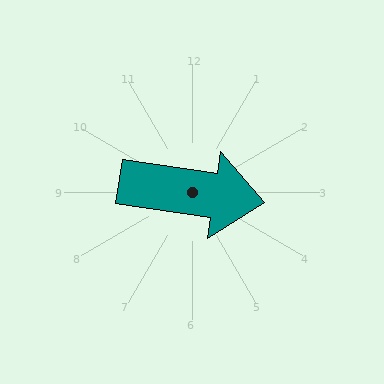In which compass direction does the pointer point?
East.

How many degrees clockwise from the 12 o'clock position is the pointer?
Approximately 98 degrees.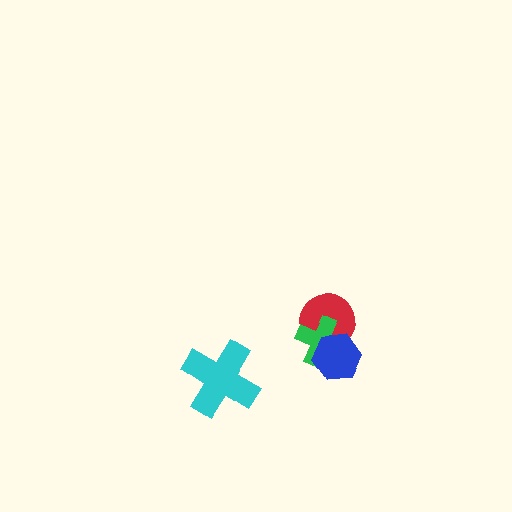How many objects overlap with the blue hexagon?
2 objects overlap with the blue hexagon.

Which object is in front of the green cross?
The blue hexagon is in front of the green cross.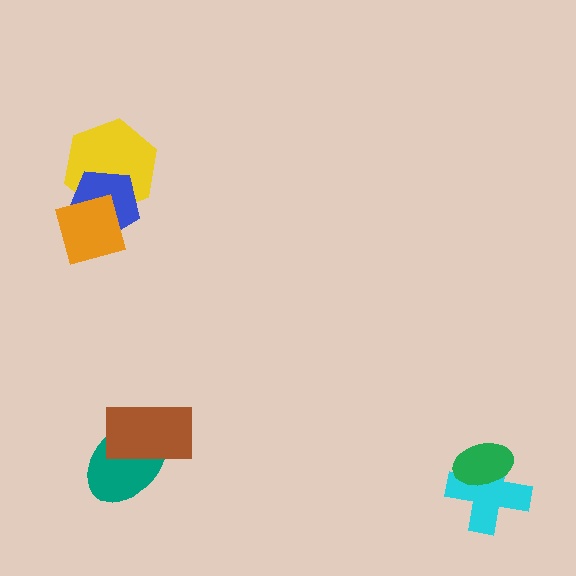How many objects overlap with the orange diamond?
2 objects overlap with the orange diamond.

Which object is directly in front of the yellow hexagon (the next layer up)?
The blue pentagon is directly in front of the yellow hexagon.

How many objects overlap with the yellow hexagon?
2 objects overlap with the yellow hexagon.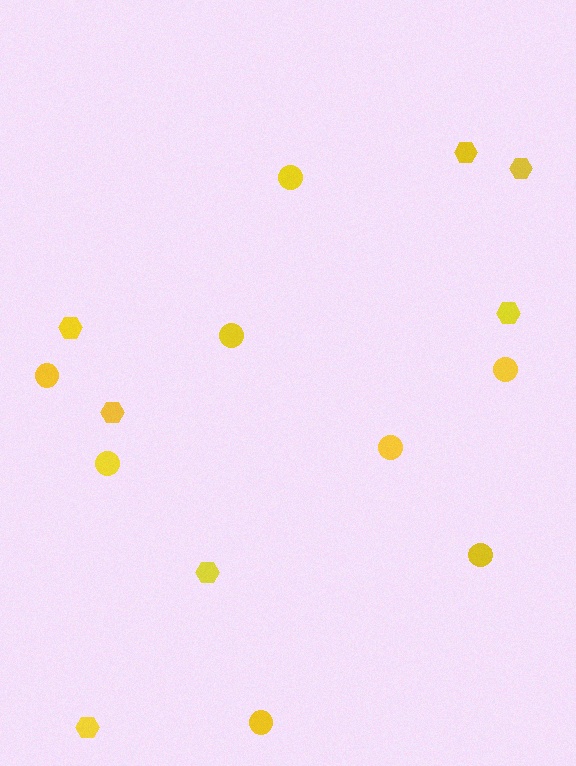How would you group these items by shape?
There are 2 groups: one group of circles (8) and one group of hexagons (7).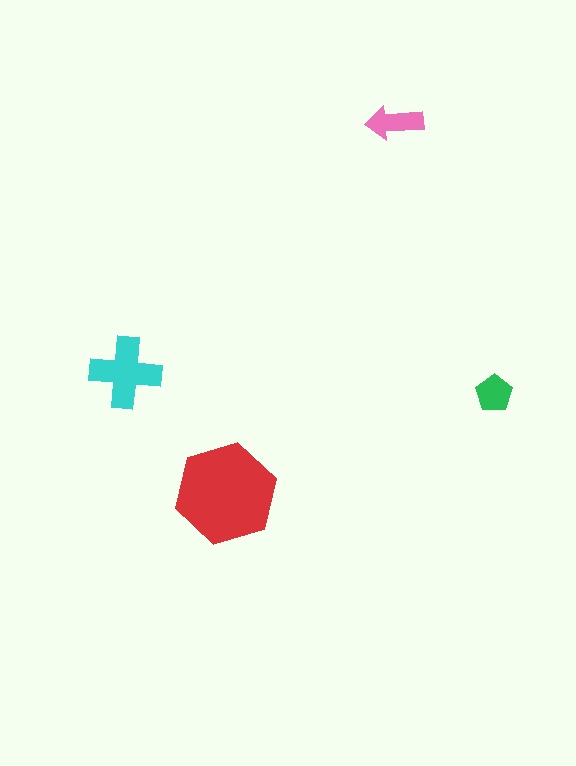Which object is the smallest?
The green pentagon.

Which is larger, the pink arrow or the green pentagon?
The pink arrow.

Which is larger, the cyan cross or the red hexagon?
The red hexagon.